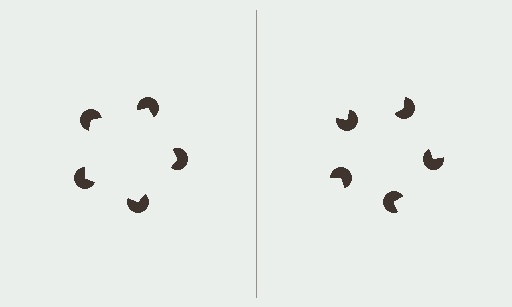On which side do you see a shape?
An illusory pentagon appears on the left side. On the right side the wedge cuts are rotated, so no coherent shape forms.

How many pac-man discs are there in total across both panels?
10 — 5 on each side.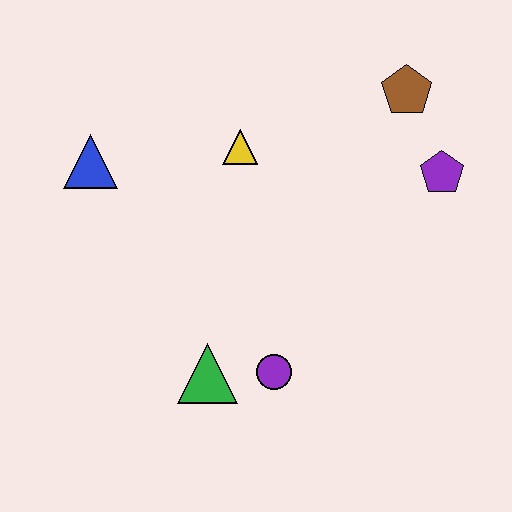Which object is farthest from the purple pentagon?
The blue triangle is farthest from the purple pentagon.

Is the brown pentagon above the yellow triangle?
Yes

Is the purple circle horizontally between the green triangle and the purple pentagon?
Yes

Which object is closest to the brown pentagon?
The purple pentagon is closest to the brown pentagon.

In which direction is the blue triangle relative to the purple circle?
The blue triangle is above the purple circle.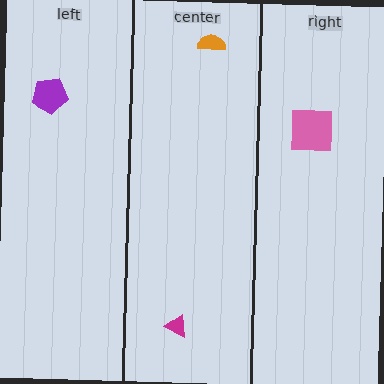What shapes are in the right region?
The pink square.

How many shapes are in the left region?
1.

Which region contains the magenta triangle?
The center region.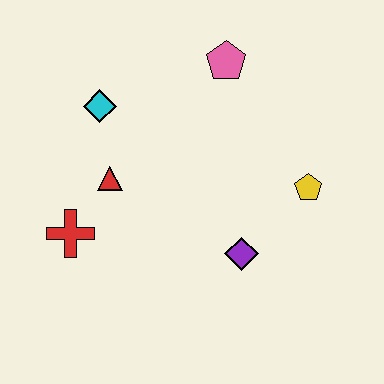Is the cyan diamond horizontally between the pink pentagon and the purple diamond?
No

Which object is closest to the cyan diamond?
The red triangle is closest to the cyan diamond.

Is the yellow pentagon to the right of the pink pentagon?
Yes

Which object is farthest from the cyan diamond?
The yellow pentagon is farthest from the cyan diamond.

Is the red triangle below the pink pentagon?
Yes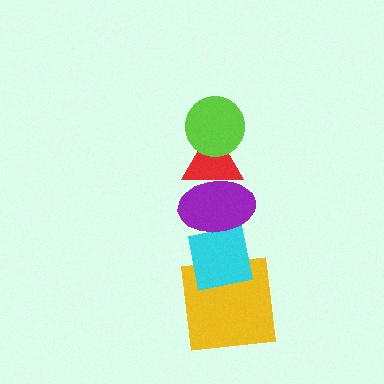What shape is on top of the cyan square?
The purple ellipse is on top of the cyan square.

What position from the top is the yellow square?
The yellow square is 5th from the top.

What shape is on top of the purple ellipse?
The red triangle is on top of the purple ellipse.